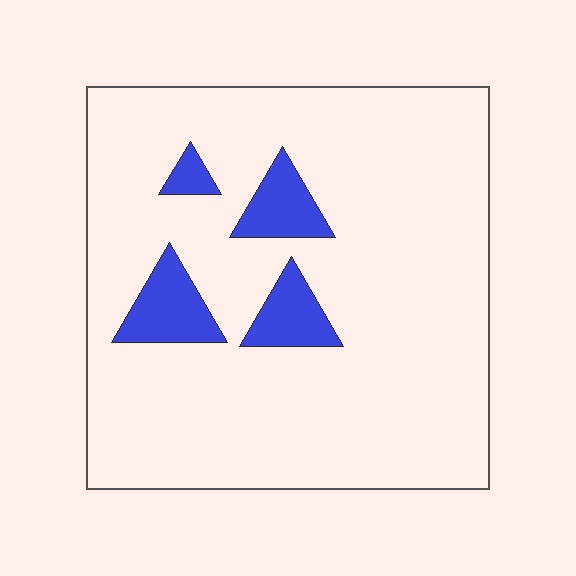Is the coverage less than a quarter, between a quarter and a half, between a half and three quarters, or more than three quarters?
Less than a quarter.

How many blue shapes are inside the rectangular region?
4.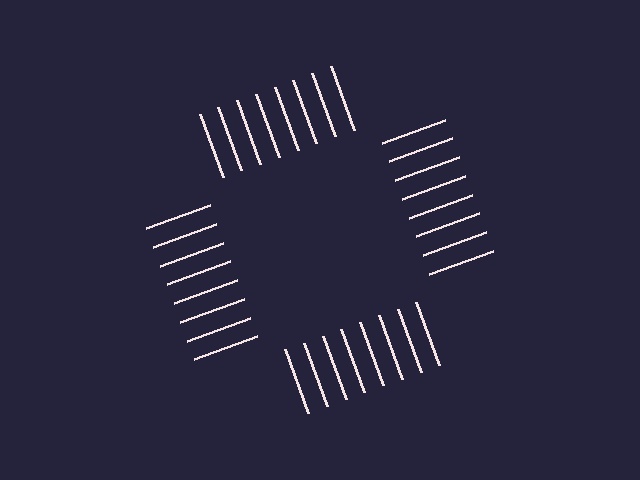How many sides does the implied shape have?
4 sides — the line-ends trace a square.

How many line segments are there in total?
32 — 8 along each of the 4 edges.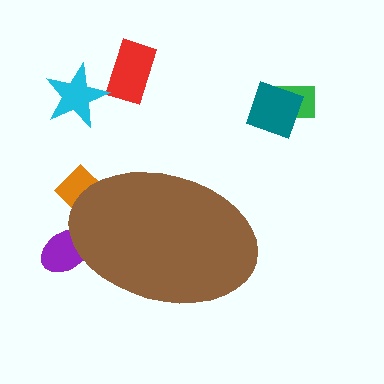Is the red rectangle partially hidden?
No, the red rectangle is fully visible.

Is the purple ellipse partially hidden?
Yes, the purple ellipse is partially hidden behind the brown ellipse.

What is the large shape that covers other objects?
A brown ellipse.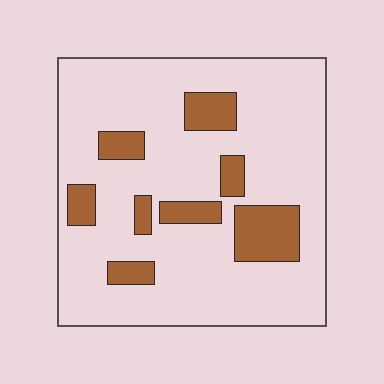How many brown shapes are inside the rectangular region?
8.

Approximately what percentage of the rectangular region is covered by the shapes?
Approximately 20%.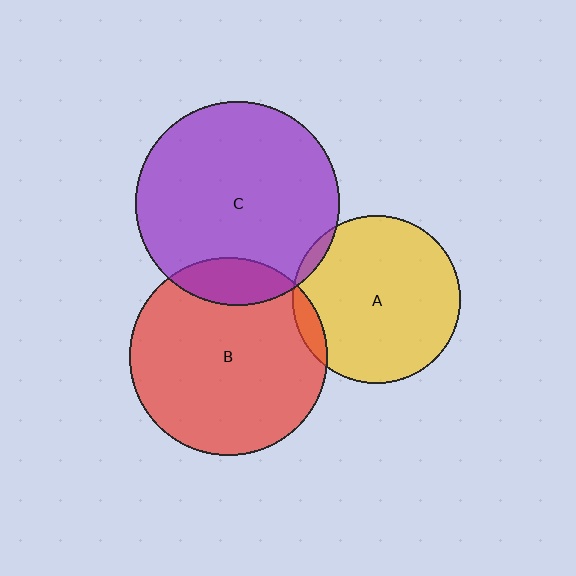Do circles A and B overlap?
Yes.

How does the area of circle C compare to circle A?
Approximately 1.5 times.